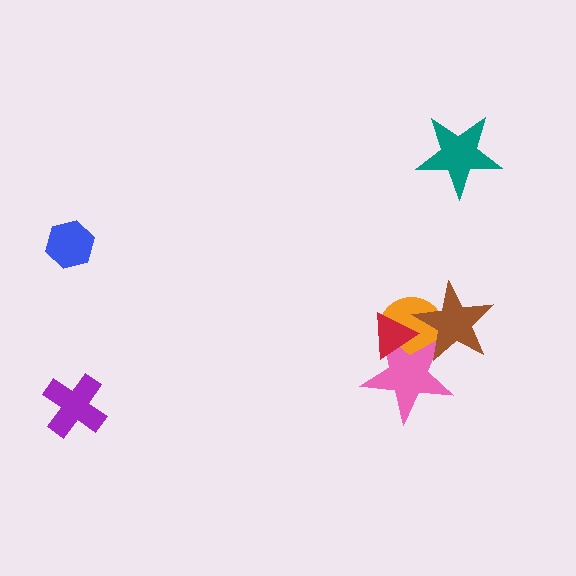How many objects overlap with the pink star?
3 objects overlap with the pink star.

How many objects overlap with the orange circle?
3 objects overlap with the orange circle.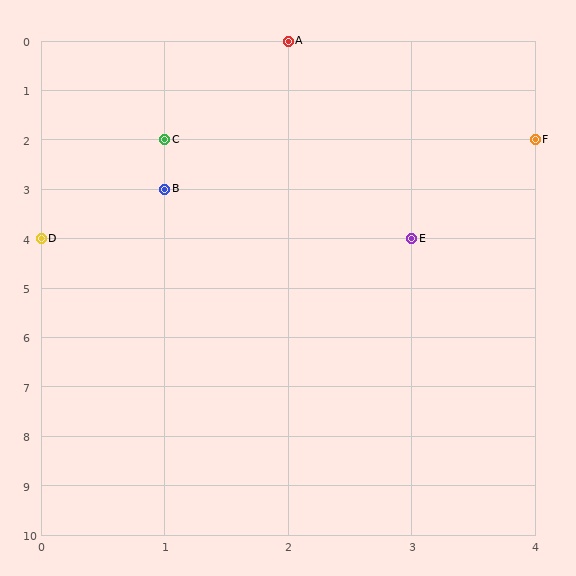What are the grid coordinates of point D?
Point D is at grid coordinates (0, 4).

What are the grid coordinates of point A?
Point A is at grid coordinates (2, 0).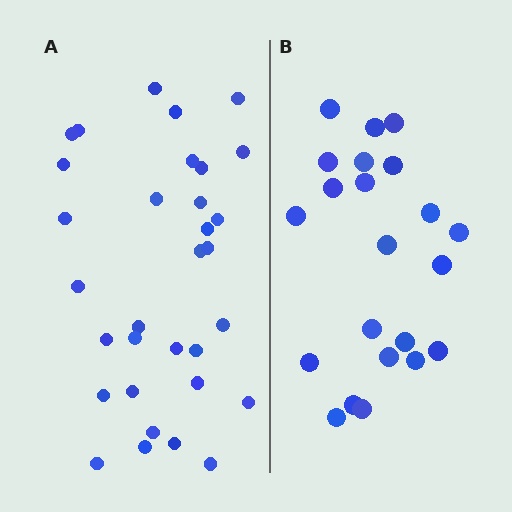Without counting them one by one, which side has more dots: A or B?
Region A (the left region) has more dots.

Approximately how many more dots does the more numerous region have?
Region A has roughly 10 or so more dots than region B.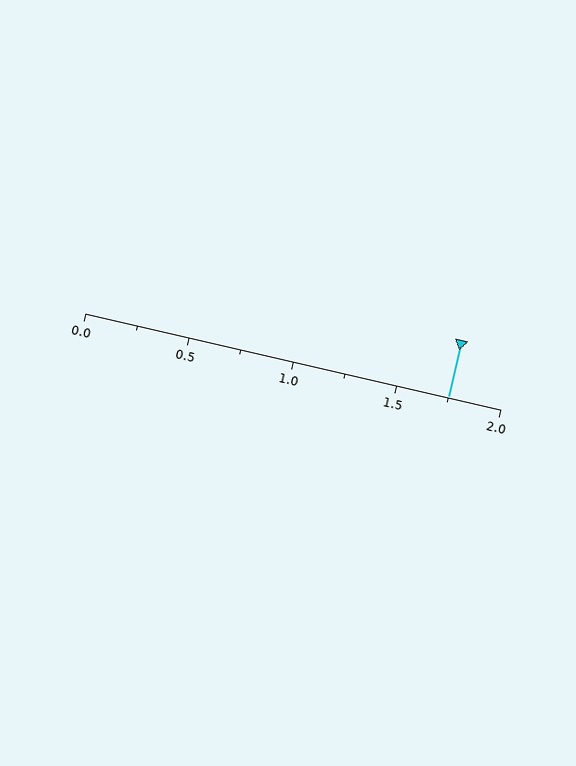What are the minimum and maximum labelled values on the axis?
The axis runs from 0.0 to 2.0.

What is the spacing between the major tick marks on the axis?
The major ticks are spaced 0.5 apart.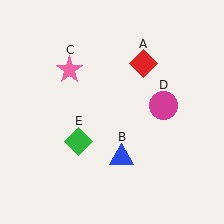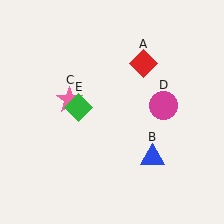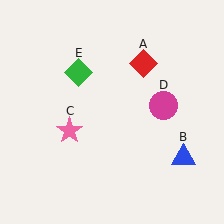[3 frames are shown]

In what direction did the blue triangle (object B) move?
The blue triangle (object B) moved right.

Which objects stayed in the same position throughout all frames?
Red diamond (object A) and magenta circle (object D) remained stationary.